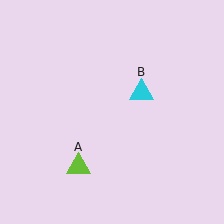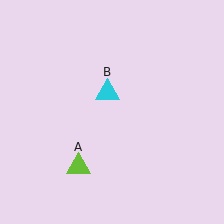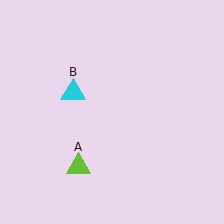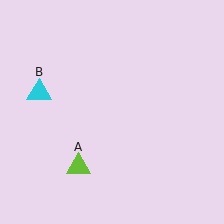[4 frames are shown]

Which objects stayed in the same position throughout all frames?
Lime triangle (object A) remained stationary.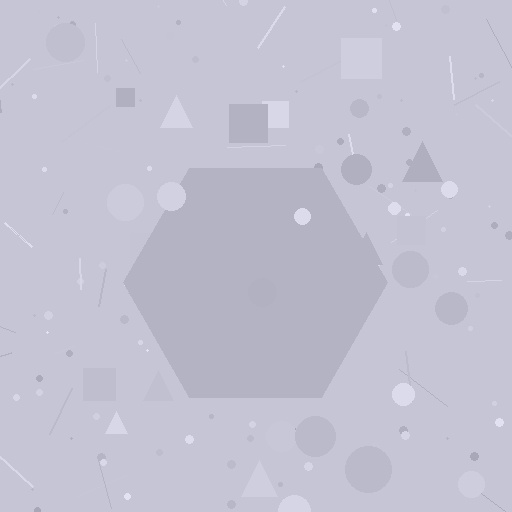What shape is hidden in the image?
A hexagon is hidden in the image.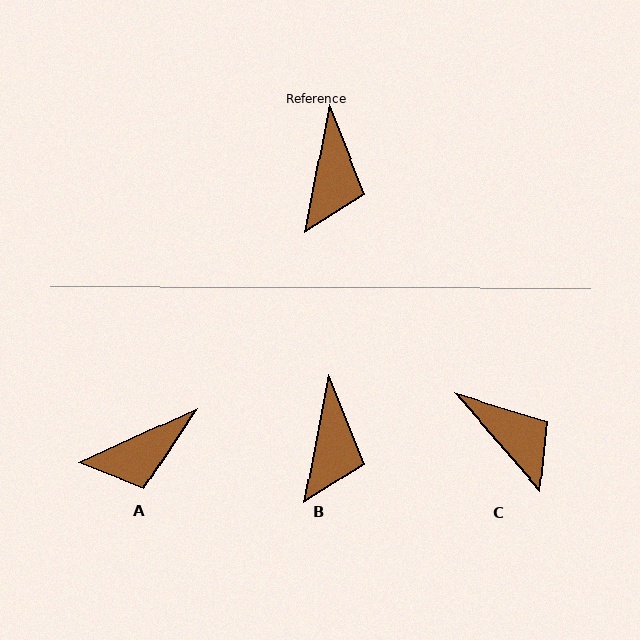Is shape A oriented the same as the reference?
No, it is off by about 55 degrees.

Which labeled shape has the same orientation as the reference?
B.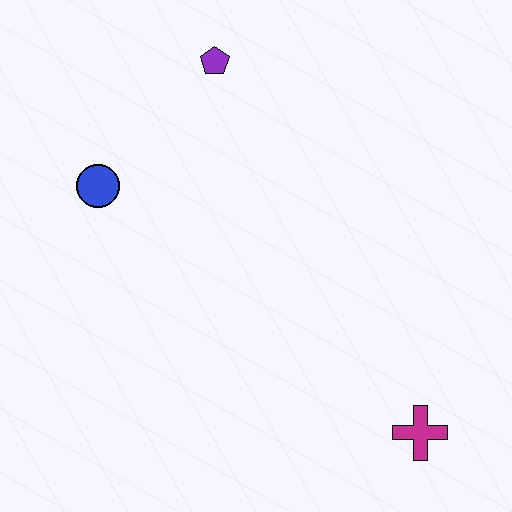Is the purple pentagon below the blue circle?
No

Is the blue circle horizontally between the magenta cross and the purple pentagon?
No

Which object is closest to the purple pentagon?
The blue circle is closest to the purple pentagon.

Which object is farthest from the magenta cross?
The purple pentagon is farthest from the magenta cross.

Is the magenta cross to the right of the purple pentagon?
Yes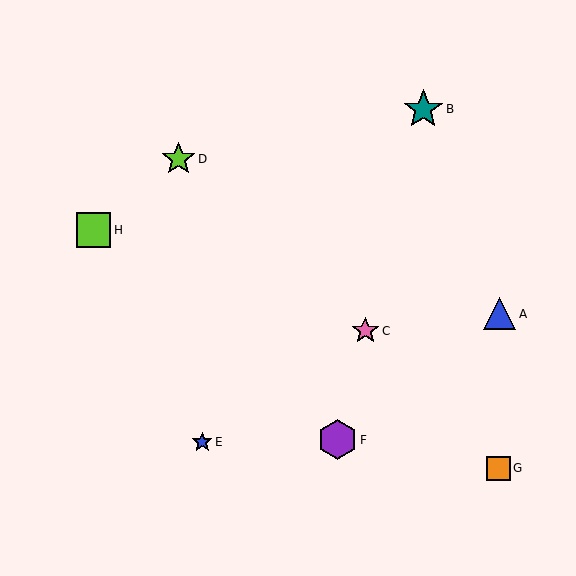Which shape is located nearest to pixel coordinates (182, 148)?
The lime star (labeled D) at (178, 159) is nearest to that location.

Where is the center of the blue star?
The center of the blue star is at (202, 442).